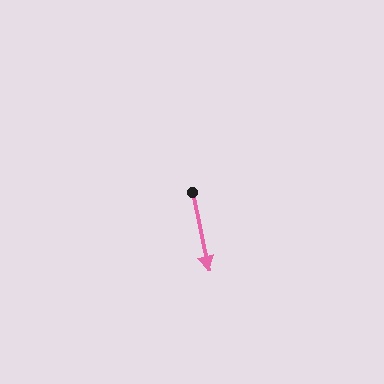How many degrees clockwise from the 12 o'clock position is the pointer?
Approximately 168 degrees.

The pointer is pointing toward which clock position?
Roughly 6 o'clock.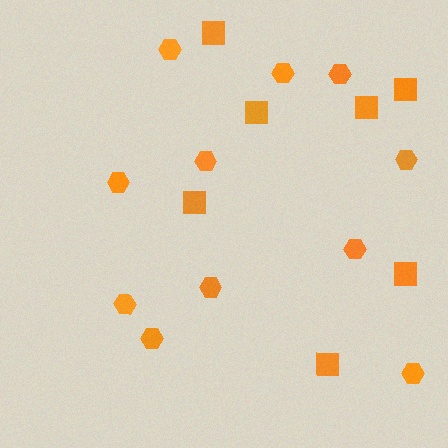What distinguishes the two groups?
There are 2 groups: one group of hexagons (11) and one group of squares (7).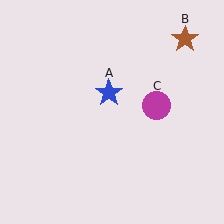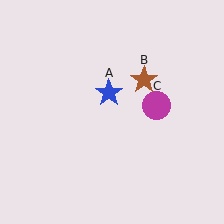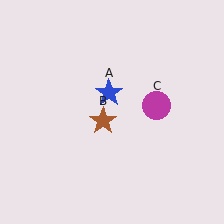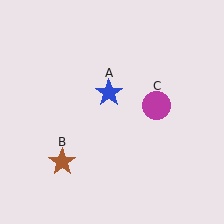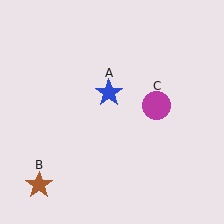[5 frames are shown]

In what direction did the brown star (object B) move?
The brown star (object B) moved down and to the left.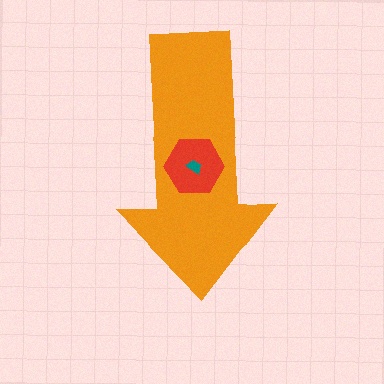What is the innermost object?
The teal trapezoid.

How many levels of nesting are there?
3.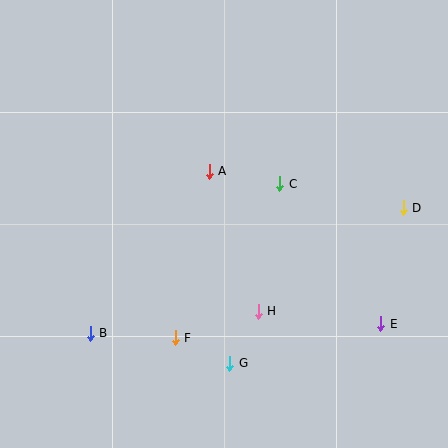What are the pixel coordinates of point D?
Point D is at (403, 208).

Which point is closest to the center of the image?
Point A at (209, 171) is closest to the center.